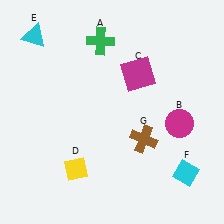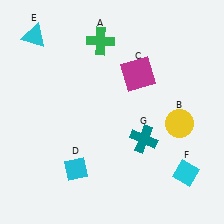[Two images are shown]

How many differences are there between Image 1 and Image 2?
There are 3 differences between the two images.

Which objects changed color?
B changed from magenta to yellow. D changed from yellow to cyan. G changed from brown to teal.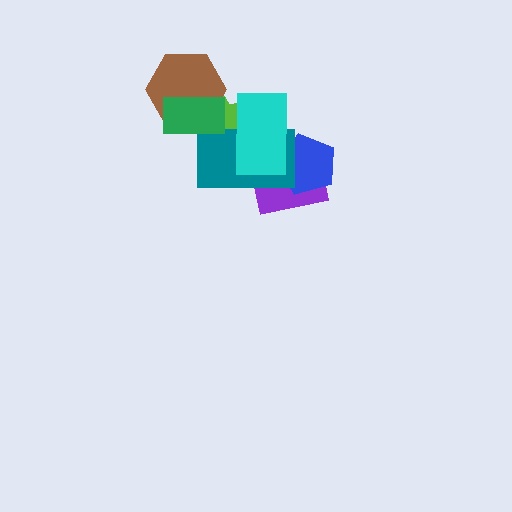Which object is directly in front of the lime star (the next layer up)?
The brown hexagon is directly in front of the lime star.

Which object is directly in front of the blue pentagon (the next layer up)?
The teal rectangle is directly in front of the blue pentagon.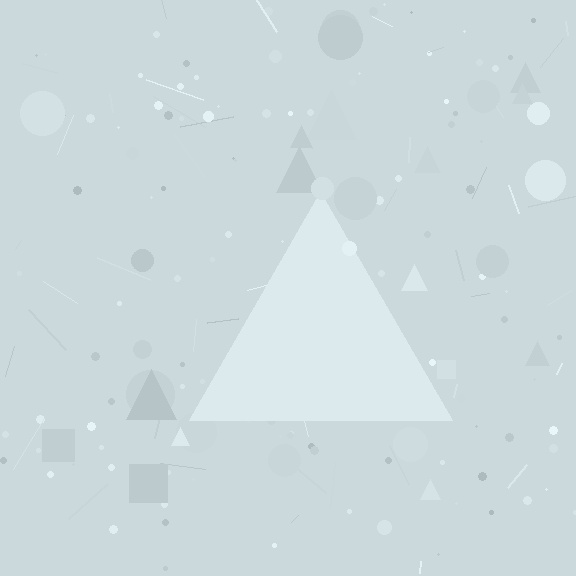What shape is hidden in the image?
A triangle is hidden in the image.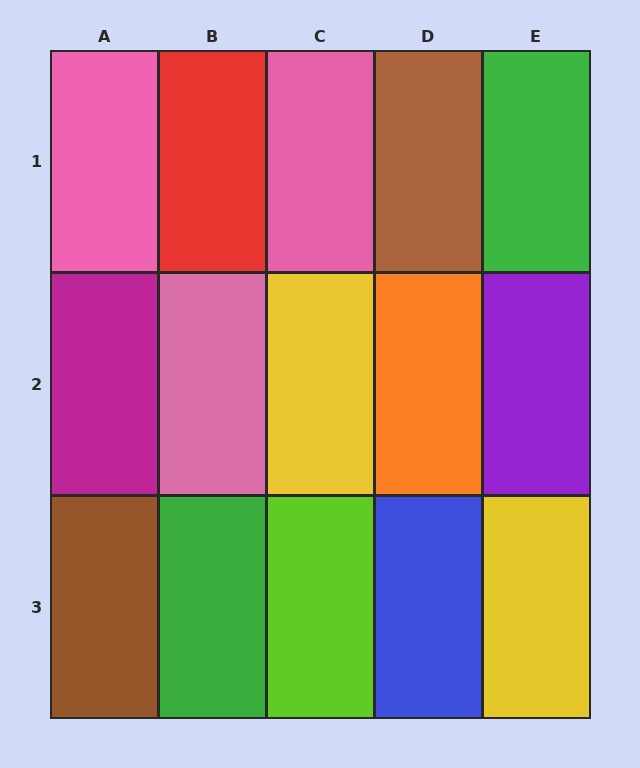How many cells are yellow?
2 cells are yellow.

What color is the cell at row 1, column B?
Red.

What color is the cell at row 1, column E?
Green.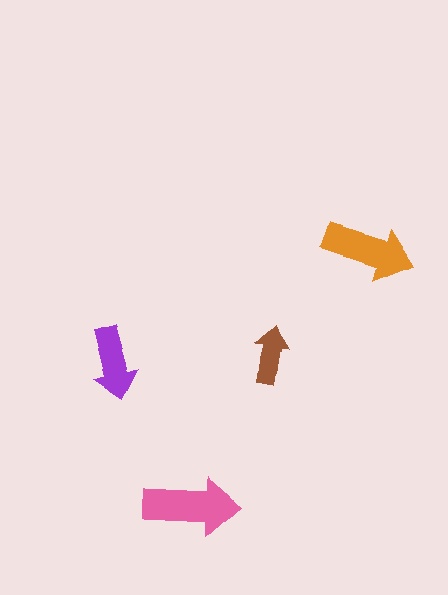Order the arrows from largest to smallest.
the pink one, the orange one, the purple one, the brown one.